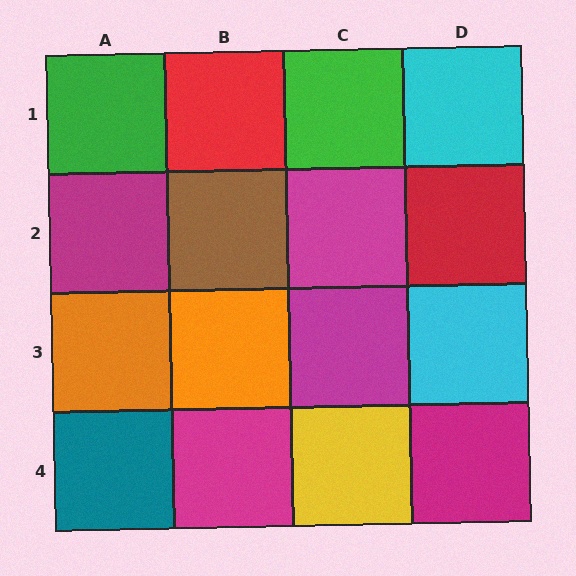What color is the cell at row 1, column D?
Cyan.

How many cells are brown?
1 cell is brown.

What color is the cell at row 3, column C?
Magenta.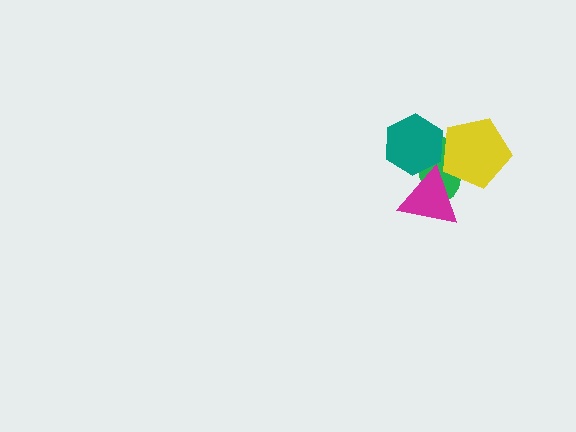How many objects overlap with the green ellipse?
3 objects overlap with the green ellipse.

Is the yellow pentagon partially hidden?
No, no other shape covers it.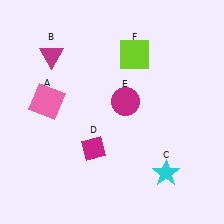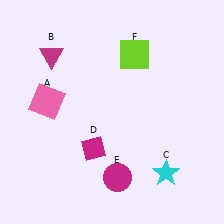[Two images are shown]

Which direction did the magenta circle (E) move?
The magenta circle (E) moved down.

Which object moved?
The magenta circle (E) moved down.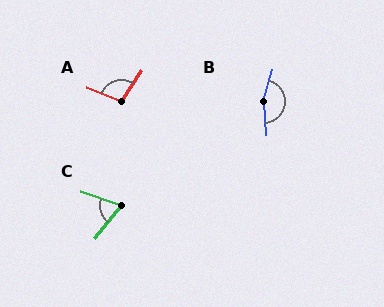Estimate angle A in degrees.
Approximately 101 degrees.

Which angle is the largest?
B, at approximately 158 degrees.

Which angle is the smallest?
C, at approximately 69 degrees.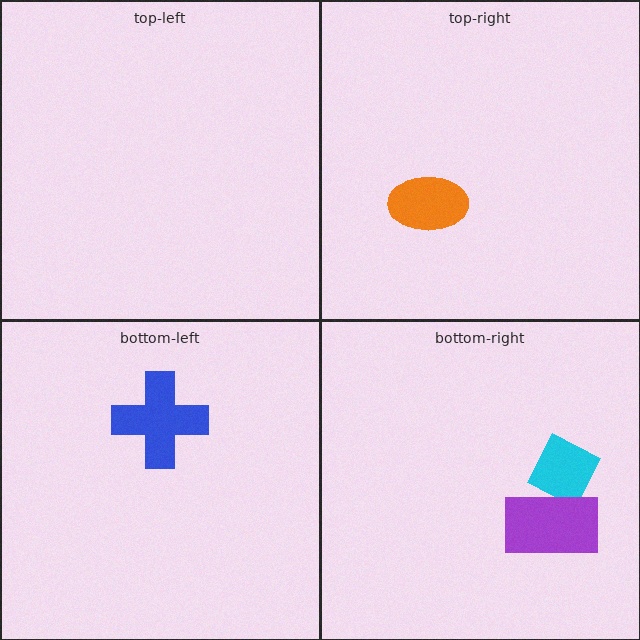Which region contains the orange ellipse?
The top-right region.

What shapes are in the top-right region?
The orange ellipse.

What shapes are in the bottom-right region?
The cyan diamond, the purple rectangle.